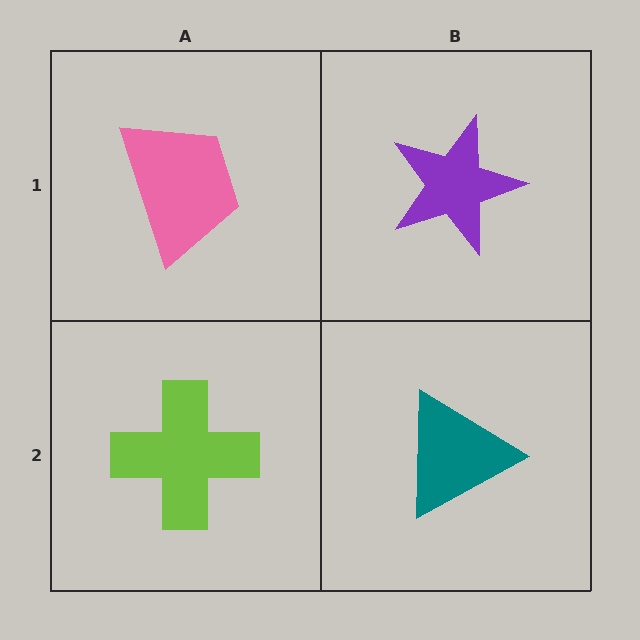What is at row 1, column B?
A purple star.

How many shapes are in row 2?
2 shapes.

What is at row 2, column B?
A teal triangle.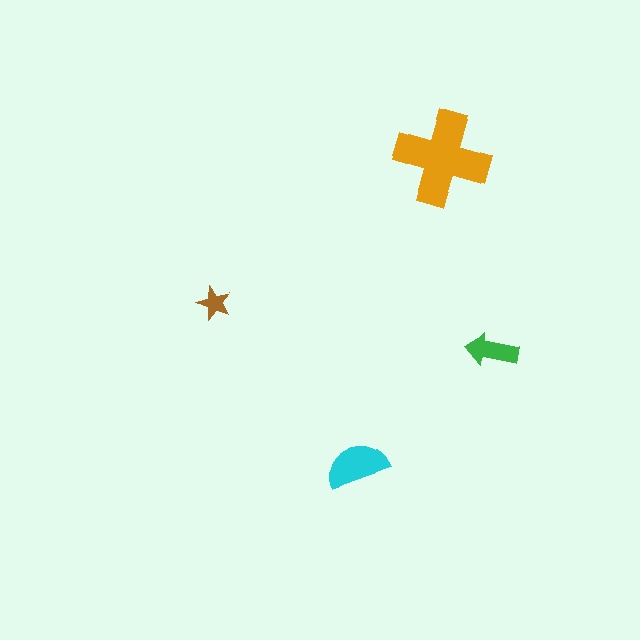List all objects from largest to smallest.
The orange cross, the cyan semicircle, the green arrow, the brown star.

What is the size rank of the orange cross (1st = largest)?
1st.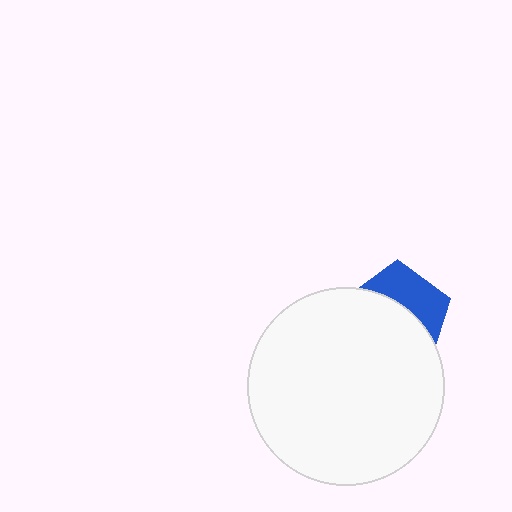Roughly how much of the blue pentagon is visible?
A small part of it is visible (roughly 39%).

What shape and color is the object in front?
The object in front is a white circle.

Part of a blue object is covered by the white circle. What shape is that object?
It is a pentagon.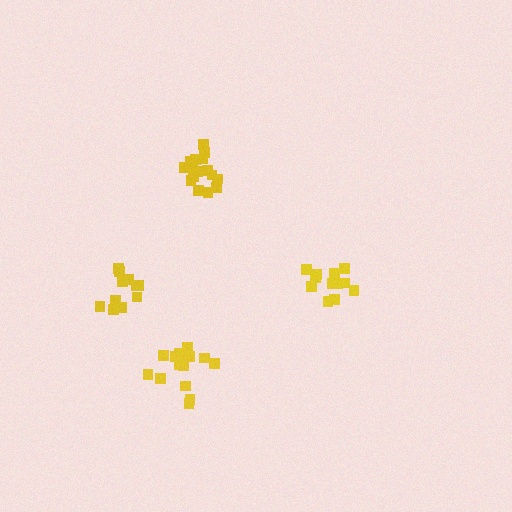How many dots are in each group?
Group 1: 12 dots, Group 2: 11 dots, Group 3: 16 dots, Group 4: 14 dots (53 total).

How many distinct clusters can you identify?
There are 4 distinct clusters.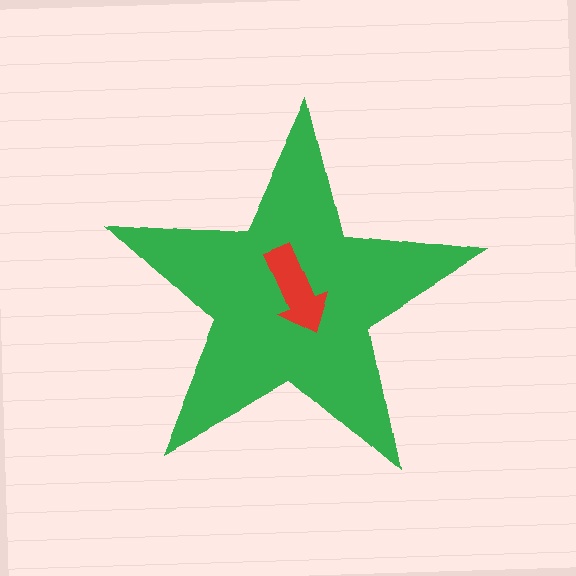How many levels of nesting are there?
2.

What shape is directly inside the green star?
The red arrow.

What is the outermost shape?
The green star.